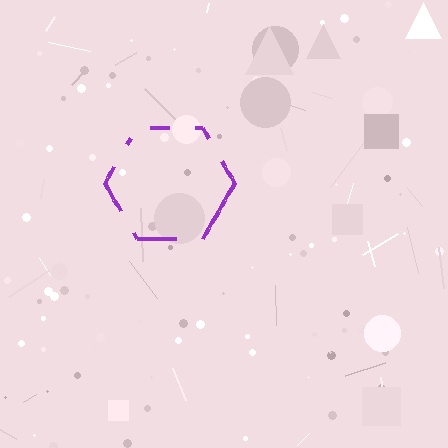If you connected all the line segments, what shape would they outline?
They would outline a hexagon.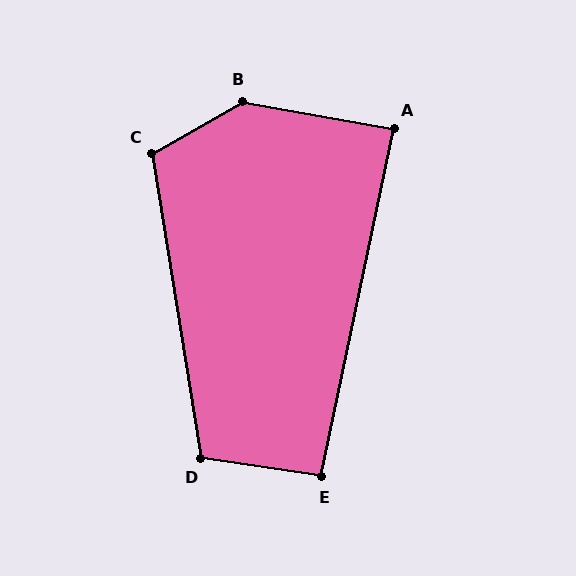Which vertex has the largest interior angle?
B, at approximately 140 degrees.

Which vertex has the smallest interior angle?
A, at approximately 88 degrees.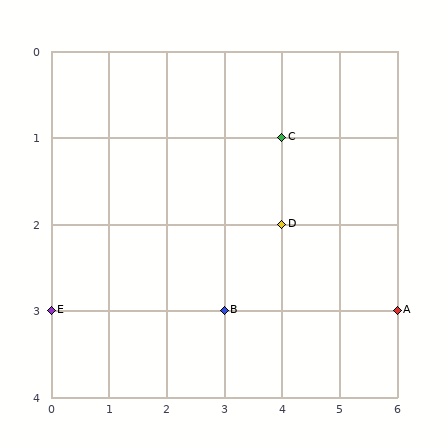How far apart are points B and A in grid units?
Points B and A are 3 columns apart.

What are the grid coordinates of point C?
Point C is at grid coordinates (4, 1).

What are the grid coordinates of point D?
Point D is at grid coordinates (4, 2).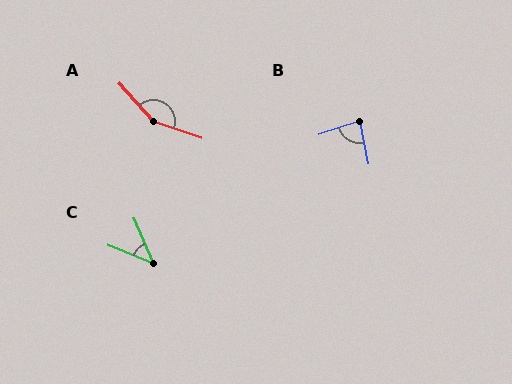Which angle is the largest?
A, at approximately 150 degrees.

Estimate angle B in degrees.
Approximately 83 degrees.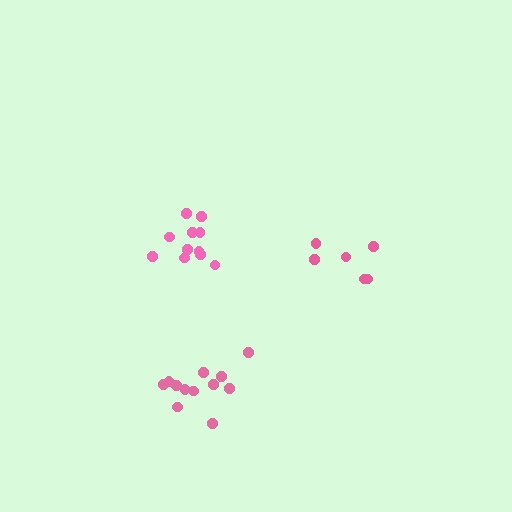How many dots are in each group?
Group 1: 11 dots, Group 2: 6 dots, Group 3: 12 dots (29 total).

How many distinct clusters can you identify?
There are 3 distinct clusters.